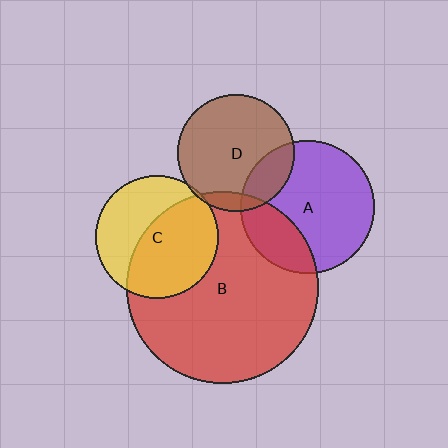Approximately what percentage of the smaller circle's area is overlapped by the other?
Approximately 20%.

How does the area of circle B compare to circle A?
Approximately 2.1 times.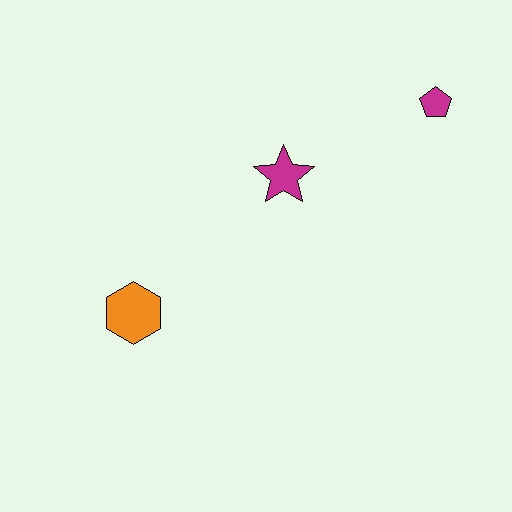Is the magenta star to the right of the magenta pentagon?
No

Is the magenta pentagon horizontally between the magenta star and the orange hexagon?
No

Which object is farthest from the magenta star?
The orange hexagon is farthest from the magenta star.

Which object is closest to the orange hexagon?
The magenta star is closest to the orange hexagon.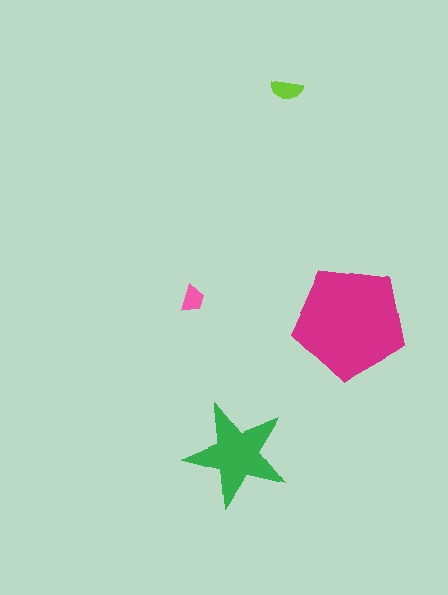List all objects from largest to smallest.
The magenta pentagon, the green star, the lime semicircle, the pink trapezoid.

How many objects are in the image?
There are 4 objects in the image.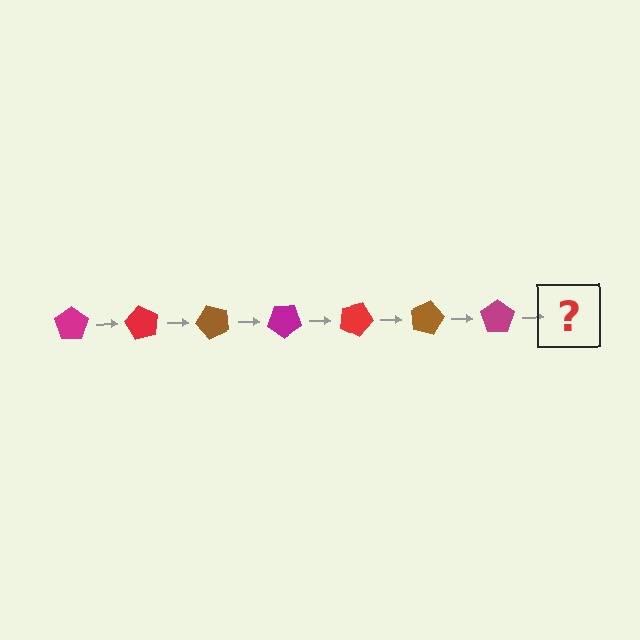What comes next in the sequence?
The next element should be a red pentagon, rotated 420 degrees from the start.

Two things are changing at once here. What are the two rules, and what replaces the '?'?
The two rules are that it rotates 60 degrees each step and the color cycles through magenta, red, and brown. The '?' should be a red pentagon, rotated 420 degrees from the start.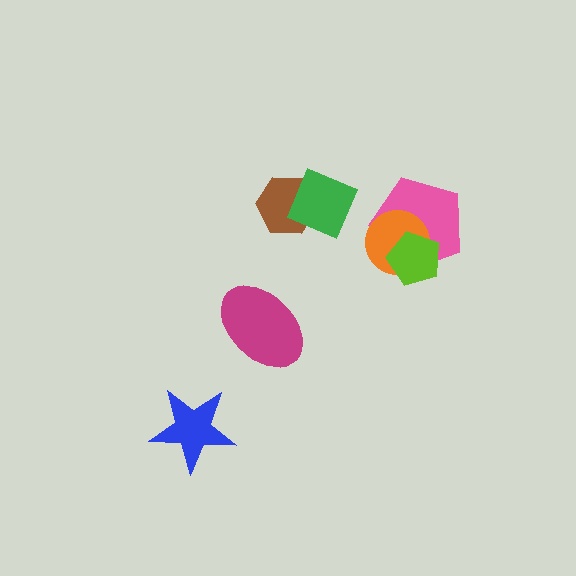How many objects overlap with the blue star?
0 objects overlap with the blue star.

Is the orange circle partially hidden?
Yes, it is partially covered by another shape.